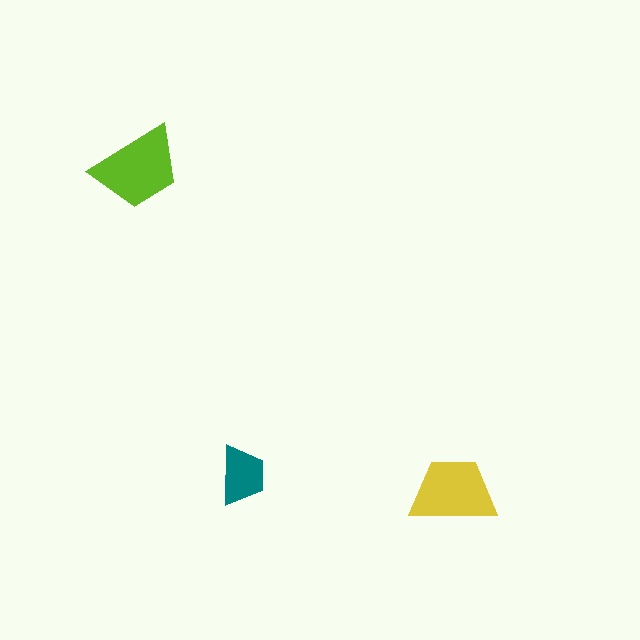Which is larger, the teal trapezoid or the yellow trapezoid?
The yellow one.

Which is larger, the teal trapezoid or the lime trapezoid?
The lime one.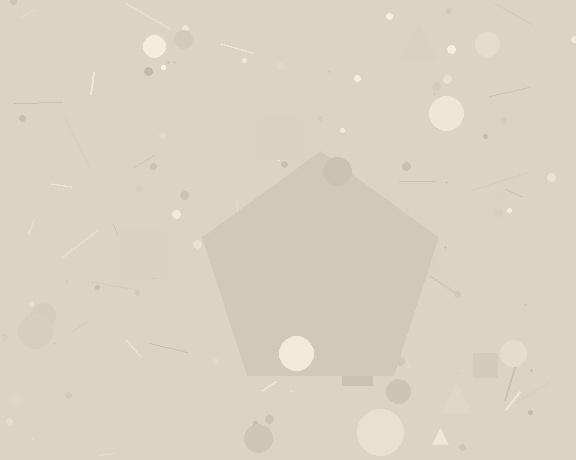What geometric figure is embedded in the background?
A pentagon is embedded in the background.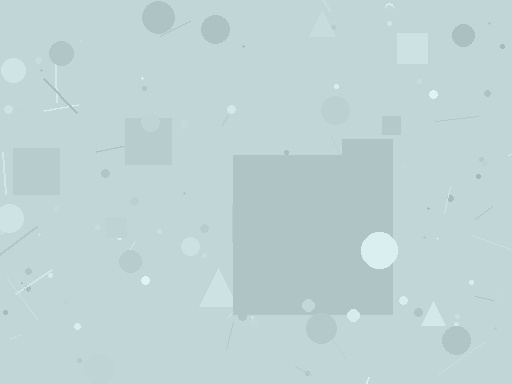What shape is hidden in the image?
A square is hidden in the image.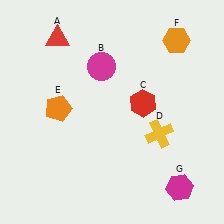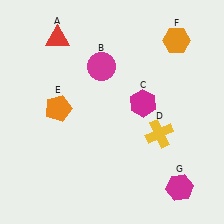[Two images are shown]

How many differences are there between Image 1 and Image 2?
There is 1 difference between the two images.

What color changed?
The hexagon (C) changed from red in Image 1 to magenta in Image 2.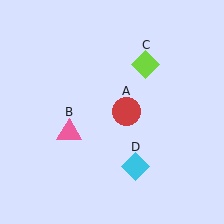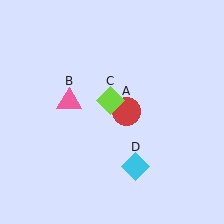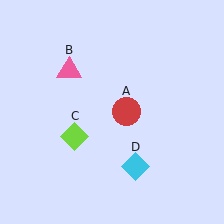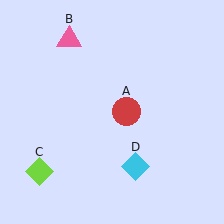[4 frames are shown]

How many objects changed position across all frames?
2 objects changed position: pink triangle (object B), lime diamond (object C).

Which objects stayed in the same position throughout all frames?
Red circle (object A) and cyan diamond (object D) remained stationary.